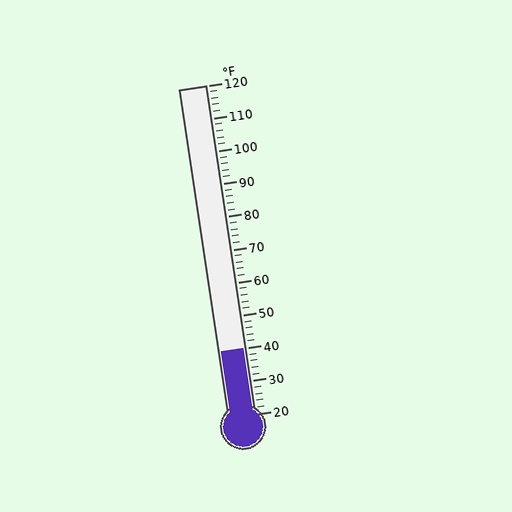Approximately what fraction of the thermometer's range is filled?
The thermometer is filled to approximately 20% of its range.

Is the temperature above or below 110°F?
The temperature is below 110°F.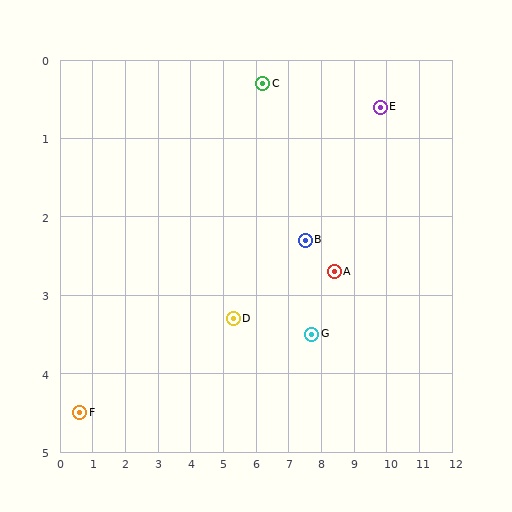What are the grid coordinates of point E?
Point E is at approximately (9.8, 0.6).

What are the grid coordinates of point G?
Point G is at approximately (7.7, 3.5).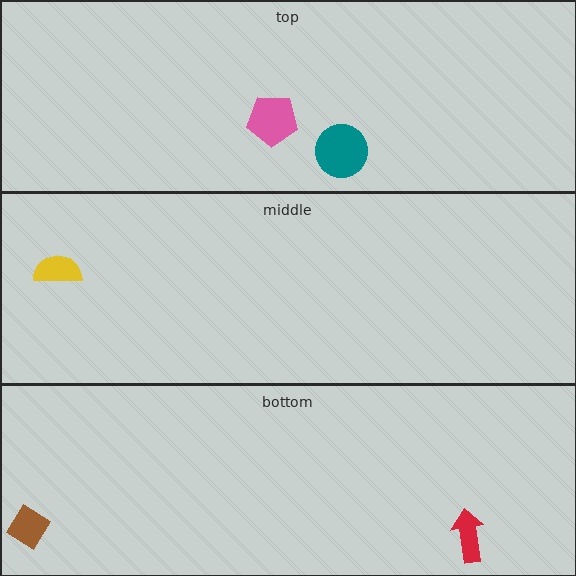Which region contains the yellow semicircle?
The middle region.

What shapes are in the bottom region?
The brown diamond, the red arrow.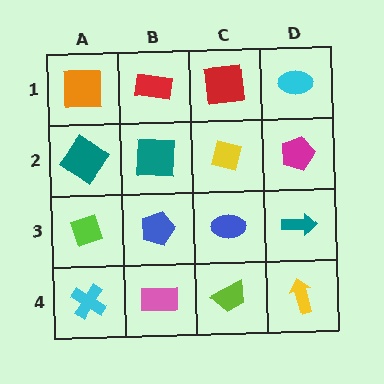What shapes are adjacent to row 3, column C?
A yellow square (row 2, column C), a lime trapezoid (row 4, column C), a blue pentagon (row 3, column B), a teal arrow (row 3, column D).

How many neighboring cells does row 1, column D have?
2.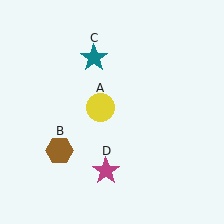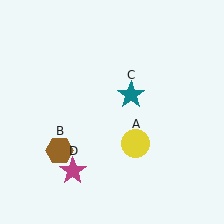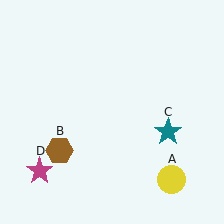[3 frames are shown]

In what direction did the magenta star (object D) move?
The magenta star (object D) moved left.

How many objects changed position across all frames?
3 objects changed position: yellow circle (object A), teal star (object C), magenta star (object D).